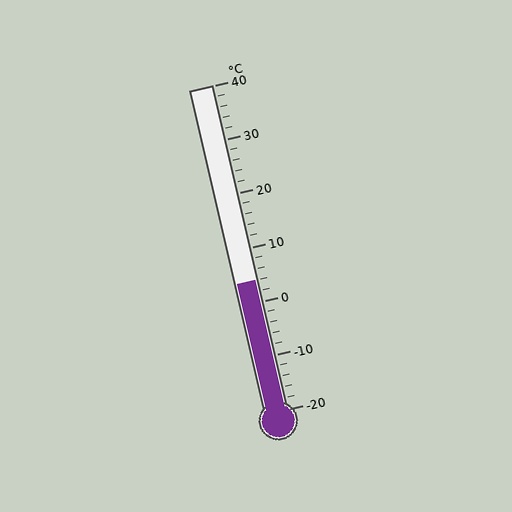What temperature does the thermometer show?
The thermometer shows approximately 4°C.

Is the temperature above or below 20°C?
The temperature is below 20°C.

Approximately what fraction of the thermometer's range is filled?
The thermometer is filled to approximately 40% of its range.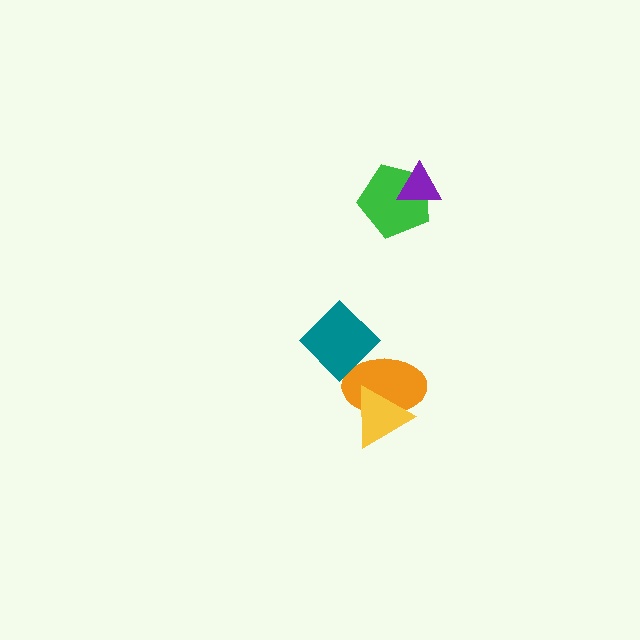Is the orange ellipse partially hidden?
Yes, it is partially covered by another shape.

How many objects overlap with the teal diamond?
1 object overlaps with the teal diamond.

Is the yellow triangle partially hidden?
No, no other shape covers it.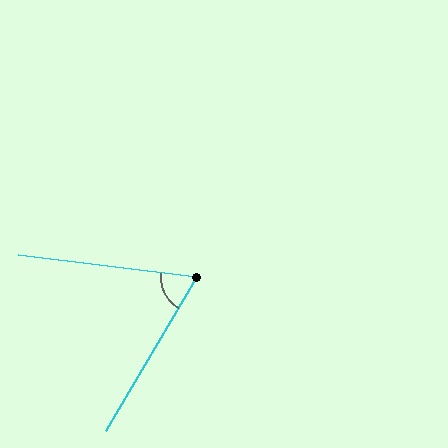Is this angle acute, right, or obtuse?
It is acute.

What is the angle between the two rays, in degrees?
Approximately 67 degrees.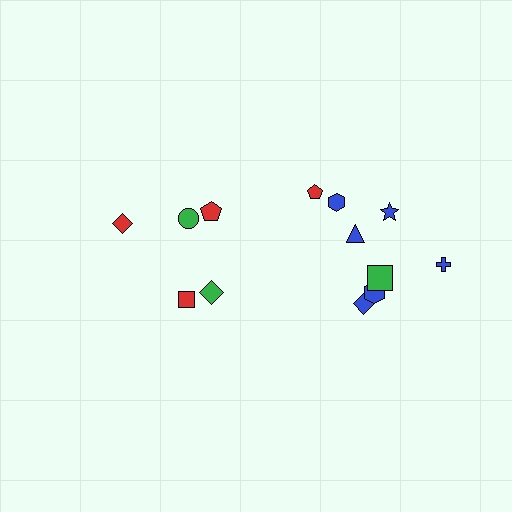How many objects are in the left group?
There are 5 objects.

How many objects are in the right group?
There are 8 objects.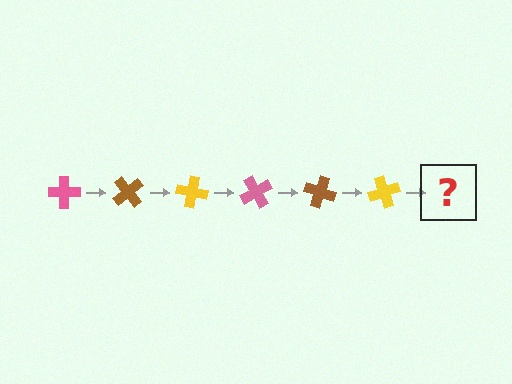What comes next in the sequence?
The next element should be a pink cross, rotated 300 degrees from the start.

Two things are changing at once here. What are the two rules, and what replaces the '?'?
The two rules are that it rotates 50 degrees each step and the color cycles through pink, brown, and yellow. The '?' should be a pink cross, rotated 300 degrees from the start.